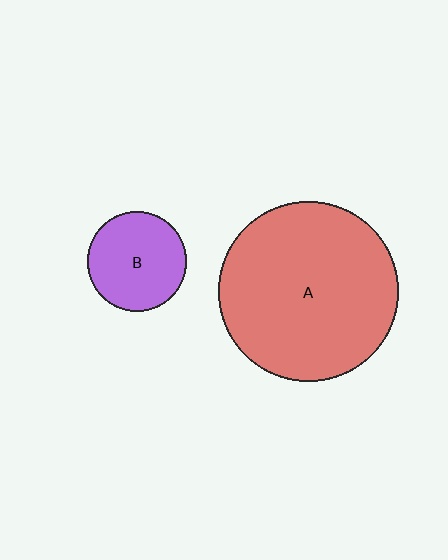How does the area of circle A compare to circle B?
Approximately 3.3 times.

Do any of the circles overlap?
No, none of the circles overlap.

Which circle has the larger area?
Circle A (red).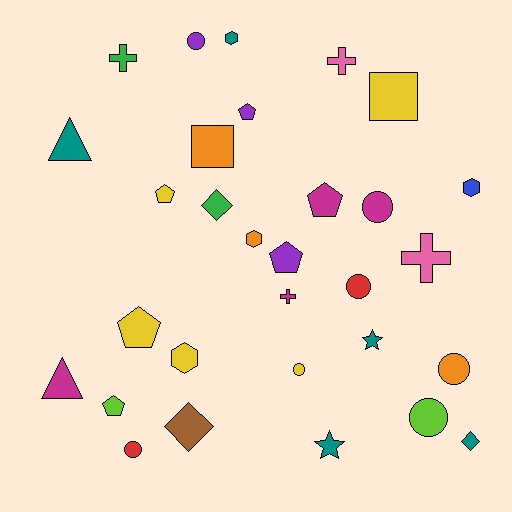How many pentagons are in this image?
There are 6 pentagons.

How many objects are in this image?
There are 30 objects.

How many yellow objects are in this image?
There are 5 yellow objects.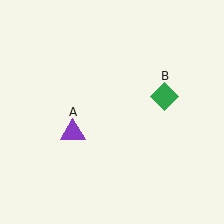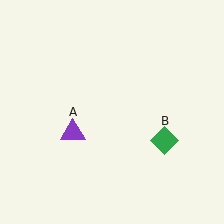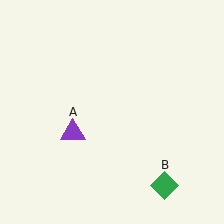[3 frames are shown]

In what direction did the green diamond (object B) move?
The green diamond (object B) moved down.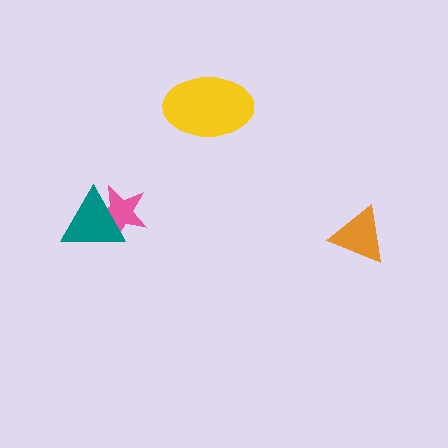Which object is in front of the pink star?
The teal triangle is in front of the pink star.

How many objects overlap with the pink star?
1 object overlaps with the pink star.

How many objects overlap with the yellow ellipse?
0 objects overlap with the yellow ellipse.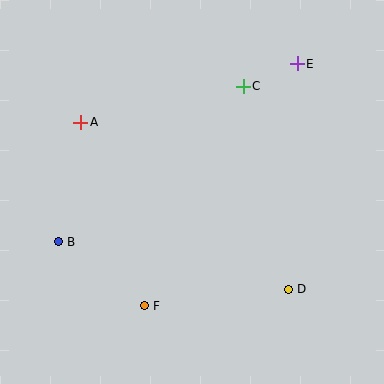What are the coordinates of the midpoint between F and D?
The midpoint between F and D is at (216, 298).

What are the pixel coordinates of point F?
Point F is at (144, 306).